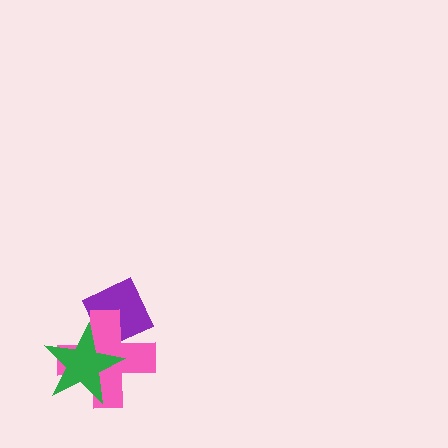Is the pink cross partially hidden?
Yes, it is partially covered by another shape.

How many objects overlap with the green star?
2 objects overlap with the green star.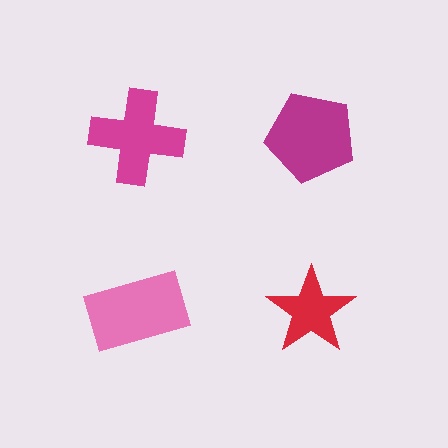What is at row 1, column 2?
A magenta pentagon.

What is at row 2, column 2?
A red star.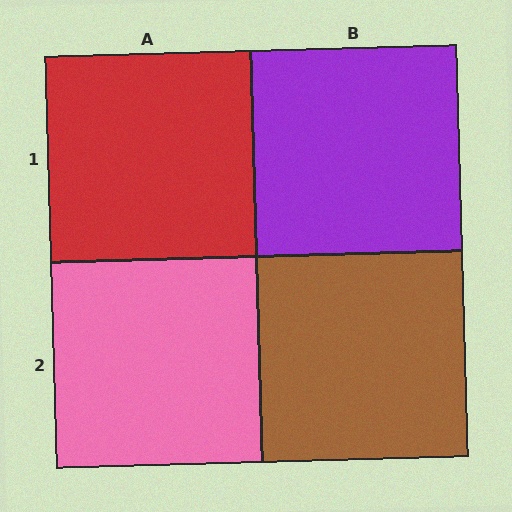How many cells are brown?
1 cell is brown.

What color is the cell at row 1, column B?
Purple.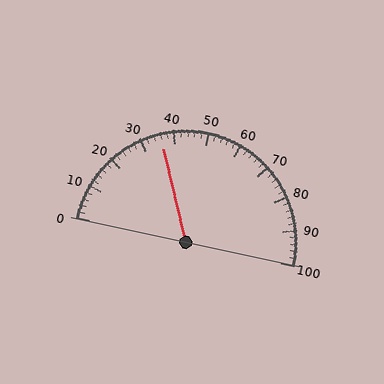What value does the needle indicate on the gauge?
The needle indicates approximately 36.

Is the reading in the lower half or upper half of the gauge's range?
The reading is in the lower half of the range (0 to 100).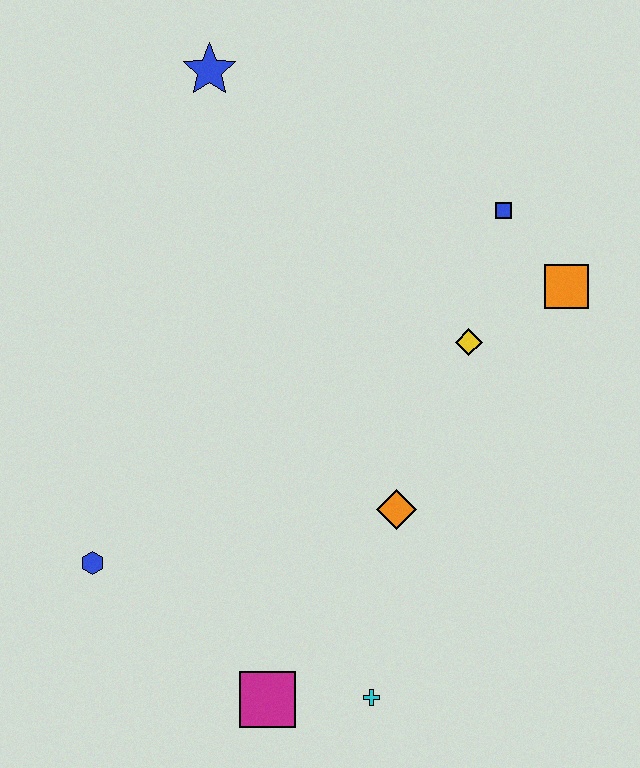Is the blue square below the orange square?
No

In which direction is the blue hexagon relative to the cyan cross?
The blue hexagon is to the left of the cyan cross.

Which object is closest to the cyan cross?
The magenta square is closest to the cyan cross.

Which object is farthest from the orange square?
The blue hexagon is farthest from the orange square.